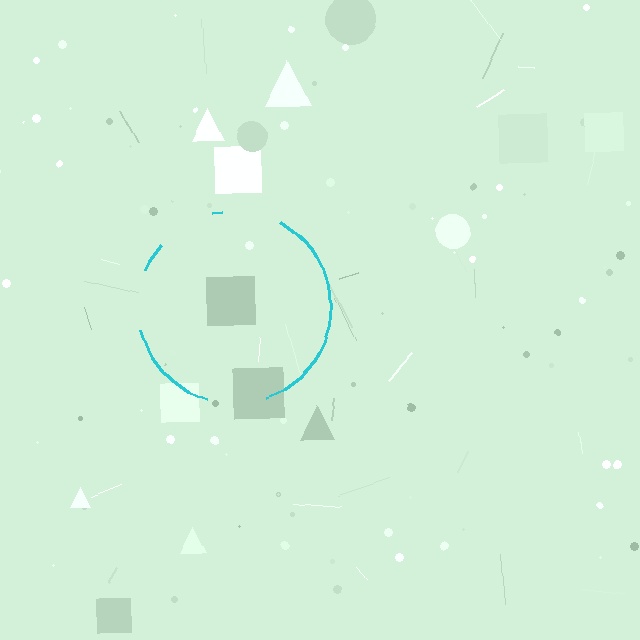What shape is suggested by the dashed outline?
The dashed outline suggests a circle.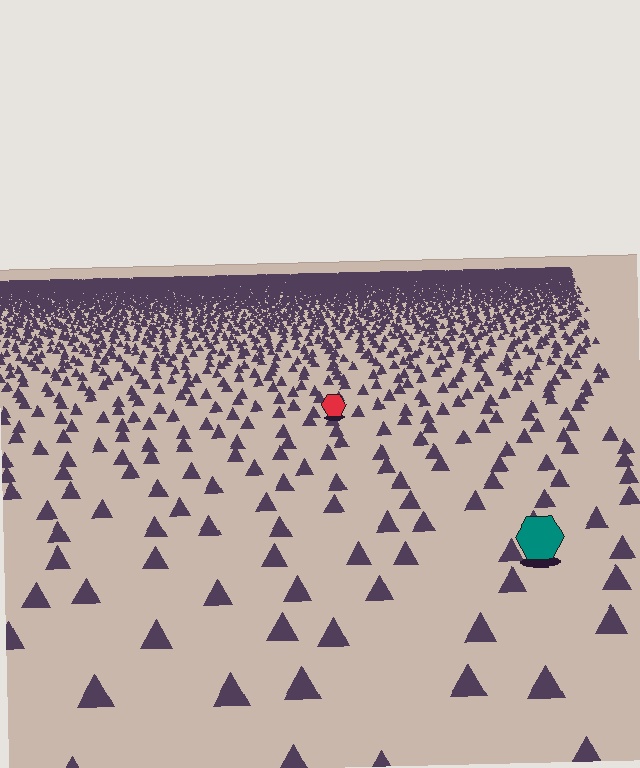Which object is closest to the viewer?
The teal hexagon is closest. The texture marks near it are larger and more spread out.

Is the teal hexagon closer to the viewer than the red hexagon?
Yes. The teal hexagon is closer — you can tell from the texture gradient: the ground texture is coarser near it.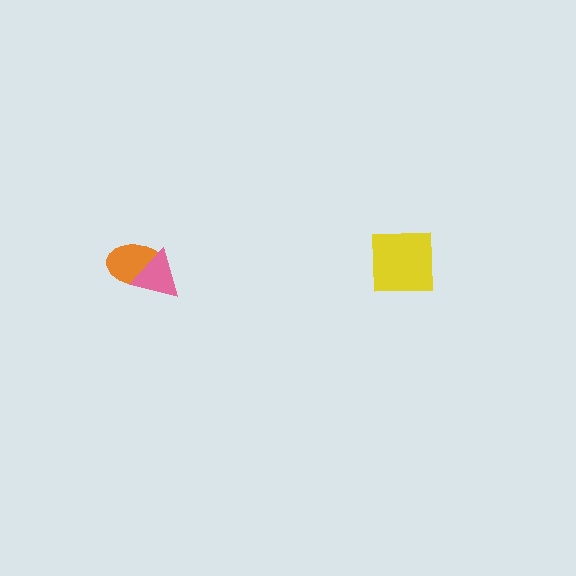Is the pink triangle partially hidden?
No, no other shape covers it.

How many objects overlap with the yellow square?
0 objects overlap with the yellow square.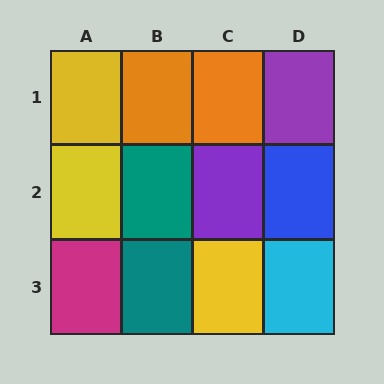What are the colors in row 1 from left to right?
Yellow, orange, orange, purple.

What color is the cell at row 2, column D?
Blue.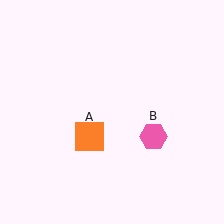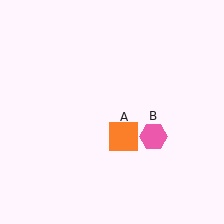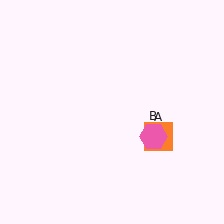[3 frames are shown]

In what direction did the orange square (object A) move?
The orange square (object A) moved right.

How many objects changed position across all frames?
1 object changed position: orange square (object A).